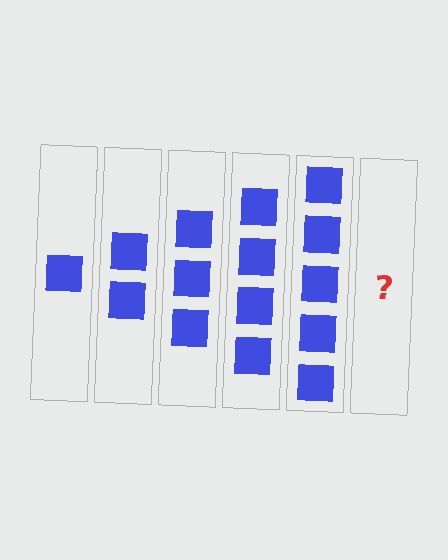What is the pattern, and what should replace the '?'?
The pattern is that each step adds one more square. The '?' should be 6 squares.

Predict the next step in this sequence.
The next step is 6 squares.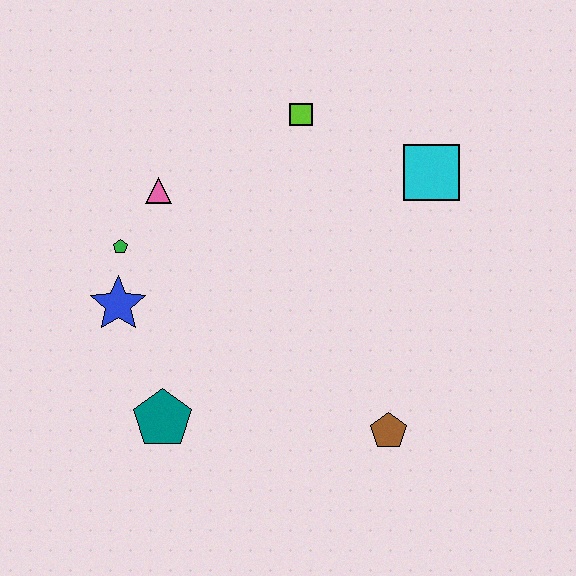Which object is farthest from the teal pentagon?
The cyan square is farthest from the teal pentagon.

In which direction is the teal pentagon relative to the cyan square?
The teal pentagon is to the left of the cyan square.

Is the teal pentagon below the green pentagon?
Yes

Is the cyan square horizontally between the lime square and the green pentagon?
No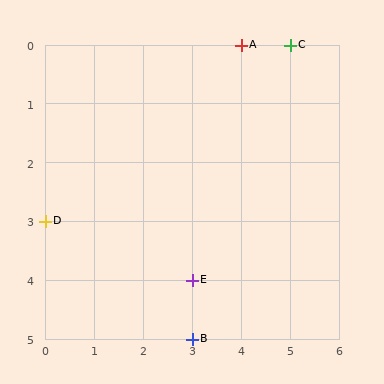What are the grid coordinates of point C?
Point C is at grid coordinates (5, 0).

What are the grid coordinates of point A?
Point A is at grid coordinates (4, 0).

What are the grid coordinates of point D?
Point D is at grid coordinates (0, 3).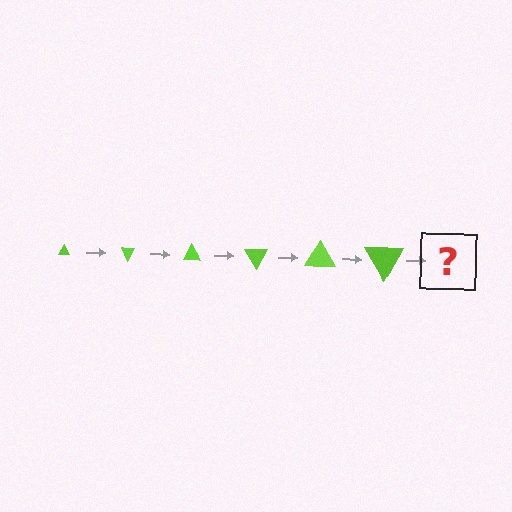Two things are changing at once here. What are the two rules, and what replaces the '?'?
The two rules are that the triangle grows larger each step and it rotates 60 degrees each step. The '?' should be a triangle, larger than the previous one and rotated 360 degrees from the start.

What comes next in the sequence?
The next element should be a triangle, larger than the previous one and rotated 360 degrees from the start.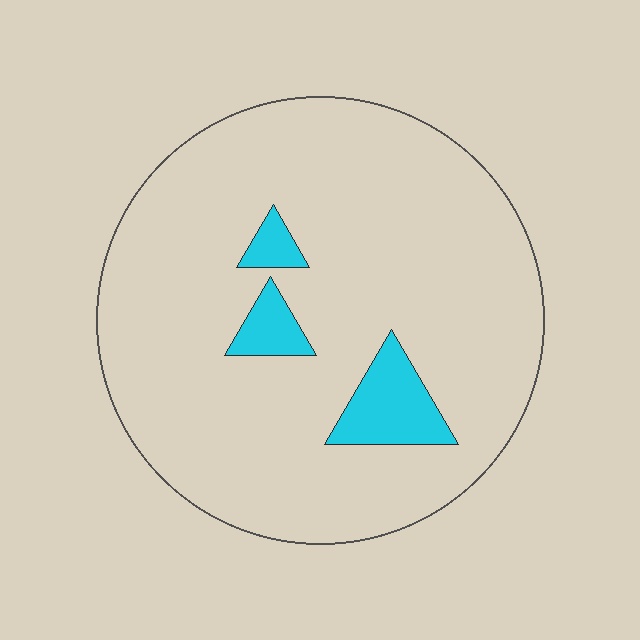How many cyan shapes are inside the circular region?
3.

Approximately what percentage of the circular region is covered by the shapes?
Approximately 10%.